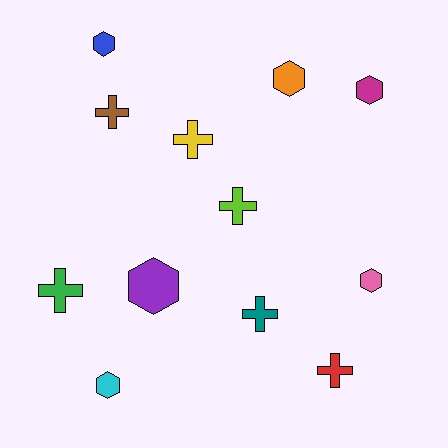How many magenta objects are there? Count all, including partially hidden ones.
There is 1 magenta object.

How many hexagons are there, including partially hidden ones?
There are 6 hexagons.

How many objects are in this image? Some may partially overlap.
There are 12 objects.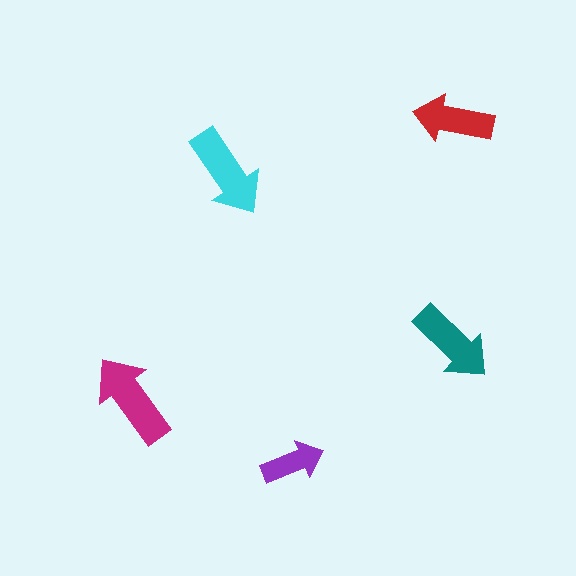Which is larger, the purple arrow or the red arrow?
The red one.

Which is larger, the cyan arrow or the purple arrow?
The cyan one.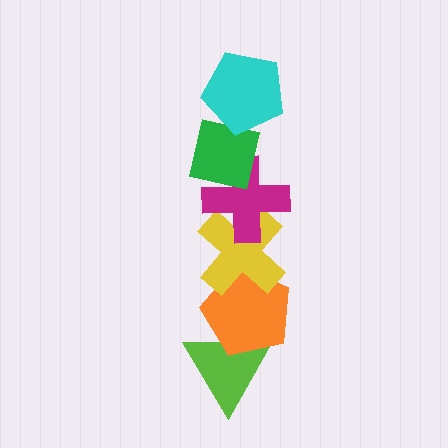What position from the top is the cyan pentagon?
The cyan pentagon is 1st from the top.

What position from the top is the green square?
The green square is 2nd from the top.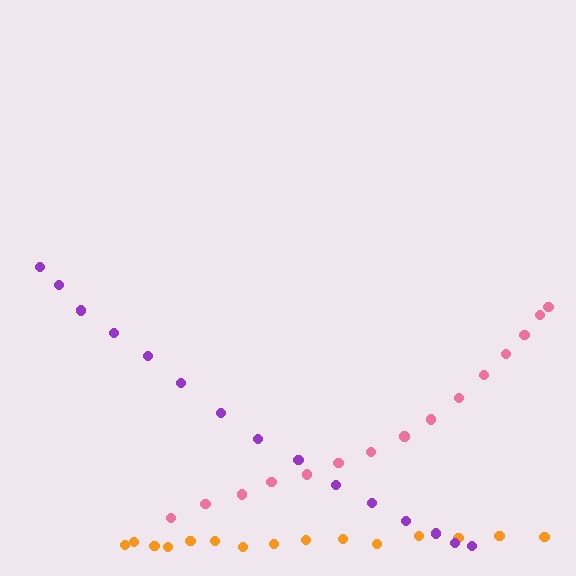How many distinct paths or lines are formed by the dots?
There are 3 distinct paths.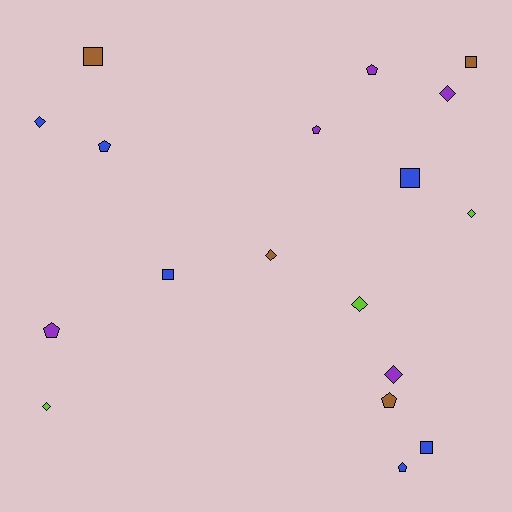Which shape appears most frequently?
Diamond, with 7 objects.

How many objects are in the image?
There are 18 objects.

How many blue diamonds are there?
There is 1 blue diamond.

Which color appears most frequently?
Blue, with 6 objects.